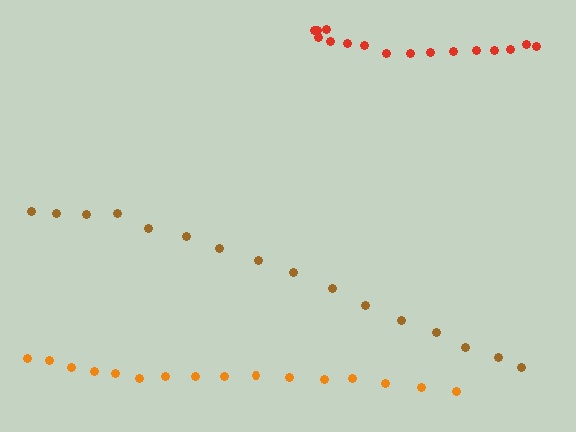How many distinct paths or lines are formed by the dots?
There are 3 distinct paths.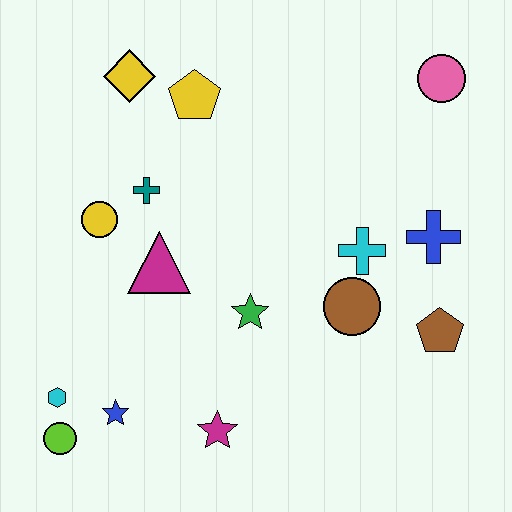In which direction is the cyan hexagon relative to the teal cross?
The cyan hexagon is below the teal cross.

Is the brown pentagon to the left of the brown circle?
No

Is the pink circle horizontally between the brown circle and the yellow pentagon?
No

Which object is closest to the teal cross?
The yellow circle is closest to the teal cross.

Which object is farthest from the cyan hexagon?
The pink circle is farthest from the cyan hexagon.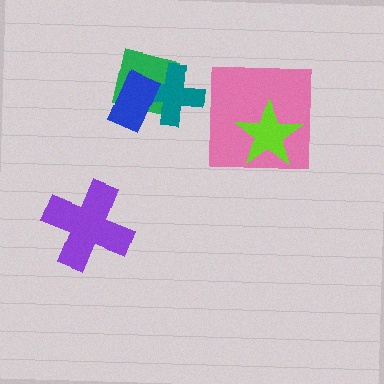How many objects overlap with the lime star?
1 object overlaps with the lime star.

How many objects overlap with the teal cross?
2 objects overlap with the teal cross.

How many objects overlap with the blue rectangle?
2 objects overlap with the blue rectangle.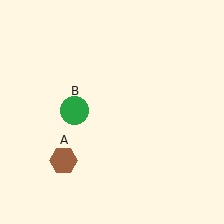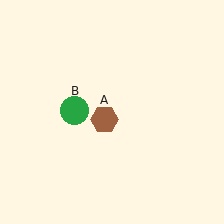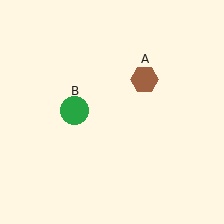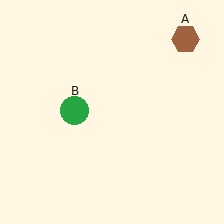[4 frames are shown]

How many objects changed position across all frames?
1 object changed position: brown hexagon (object A).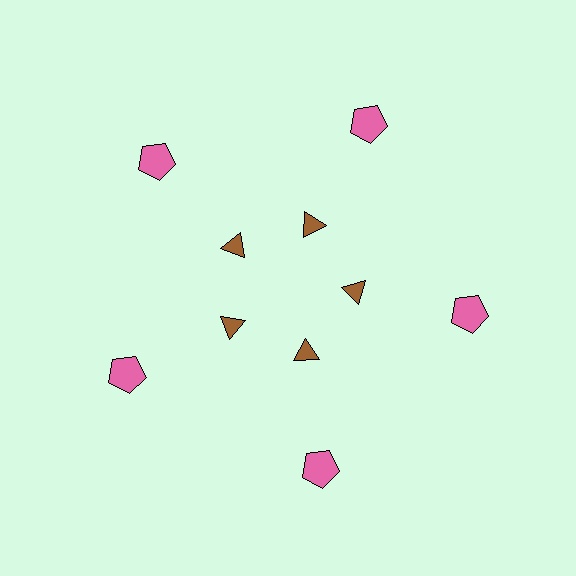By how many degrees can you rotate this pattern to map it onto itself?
The pattern maps onto itself every 72 degrees of rotation.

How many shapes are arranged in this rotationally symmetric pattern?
There are 10 shapes, arranged in 5 groups of 2.